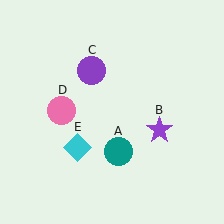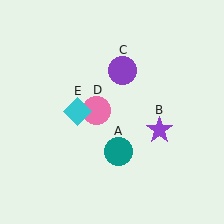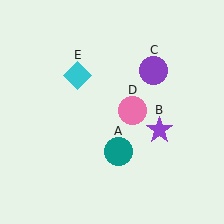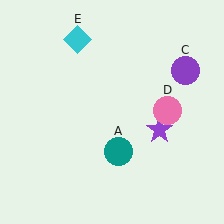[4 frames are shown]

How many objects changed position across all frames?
3 objects changed position: purple circle (object C), pink circle (object D), cyan diamond (object E).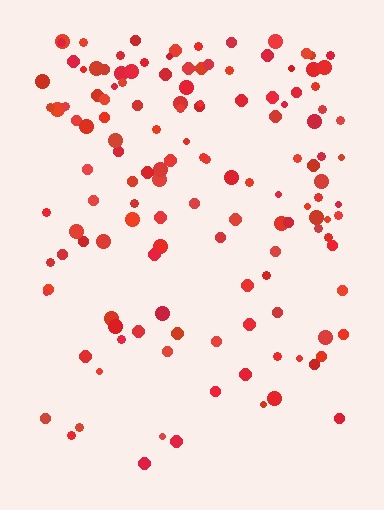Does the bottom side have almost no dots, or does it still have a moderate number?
Still a moderate number, just noticeably fewer than the top.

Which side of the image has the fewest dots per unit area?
The bottom.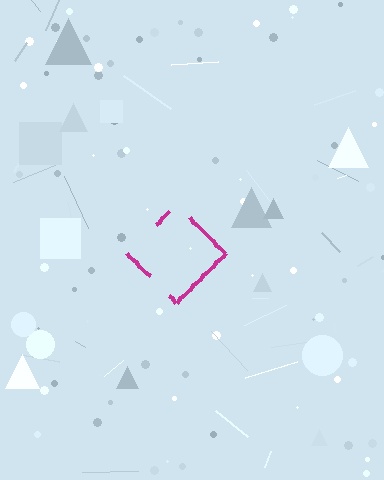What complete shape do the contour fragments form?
The contour fragments form a diamond.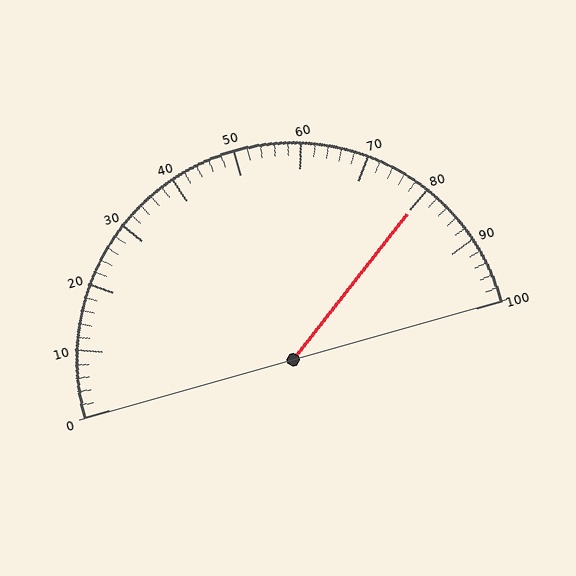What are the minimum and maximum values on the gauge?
The gauge ranges from 0 to 100.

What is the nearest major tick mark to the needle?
The nearest major tick mark is 80.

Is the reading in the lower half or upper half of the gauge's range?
The reading is in the upper half of the range (0 to 100).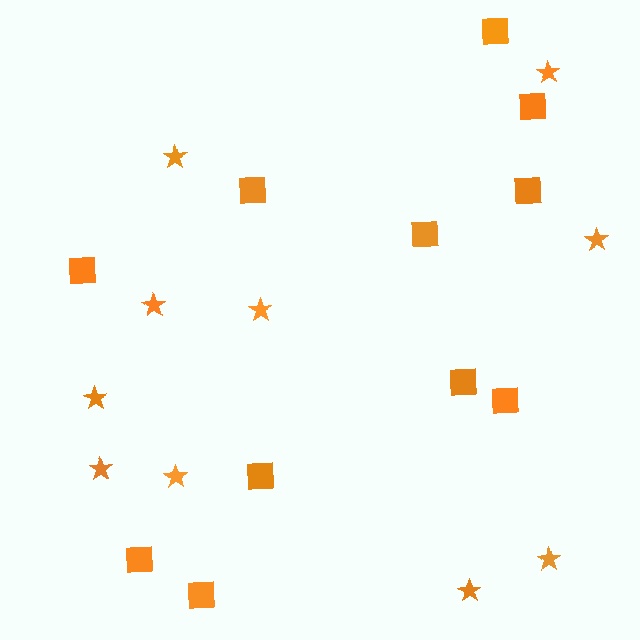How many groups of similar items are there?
There are 2 groups: one group of stars (10) and one group of squares (11).